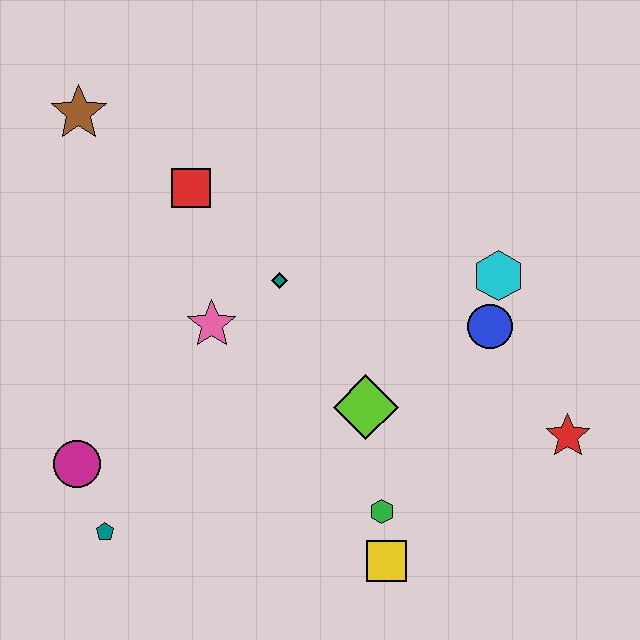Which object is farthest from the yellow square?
The brown star is farthest from the yellow square.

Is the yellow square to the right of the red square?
Yes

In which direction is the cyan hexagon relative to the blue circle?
The cyan hexagon is above the blue circle.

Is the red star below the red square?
Yes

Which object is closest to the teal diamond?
The pink star is closest to the teal diamond.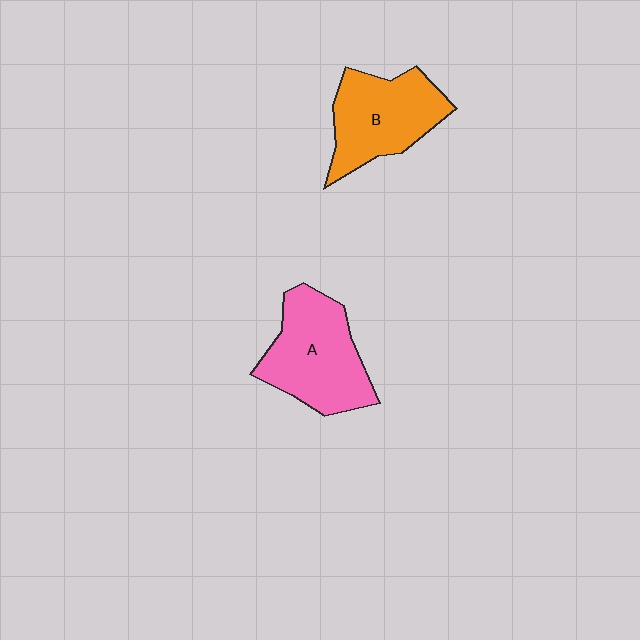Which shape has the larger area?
Shape A (pink).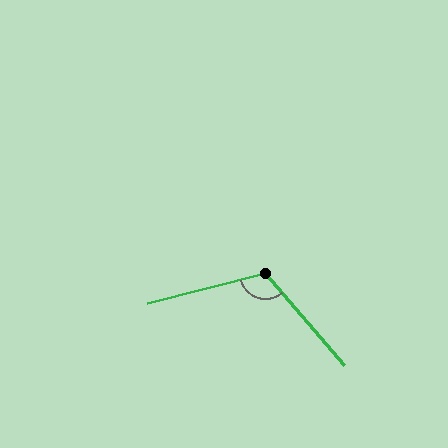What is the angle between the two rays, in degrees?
Approximately 116 degrees.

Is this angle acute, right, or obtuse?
It is obtuse.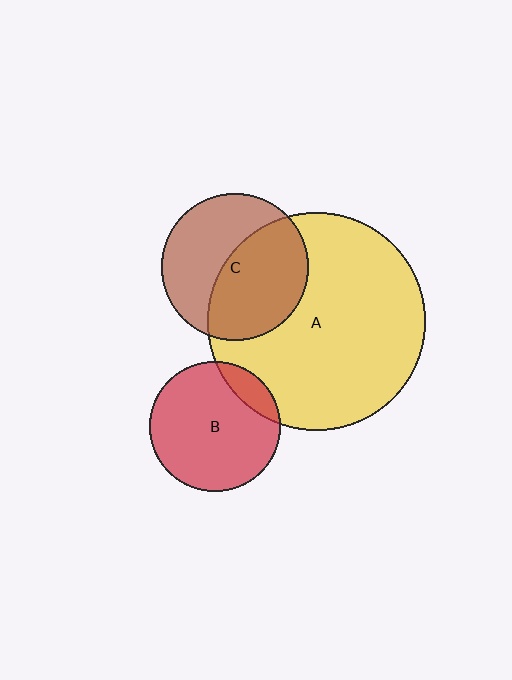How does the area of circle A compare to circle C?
Approximately 2.2 times.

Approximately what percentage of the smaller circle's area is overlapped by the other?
Approximately 50%.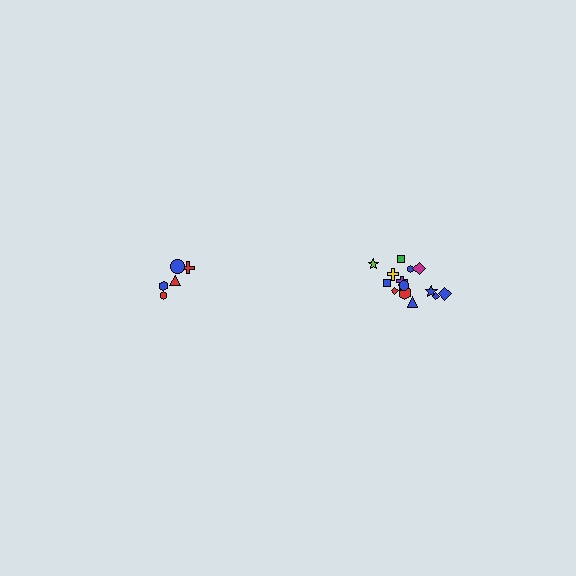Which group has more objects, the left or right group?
The right group.